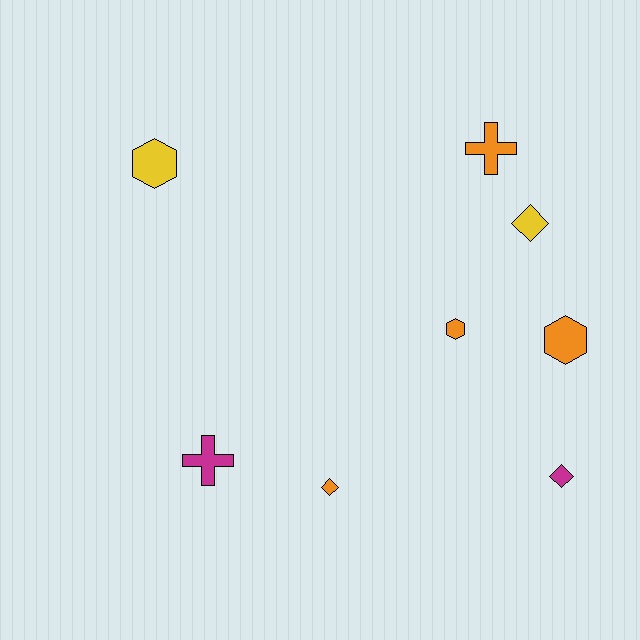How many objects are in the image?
There are 8 objects.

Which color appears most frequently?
Orange, with 4 objects.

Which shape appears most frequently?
Hexagon, with 3 objects.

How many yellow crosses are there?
There are no yellow crosses.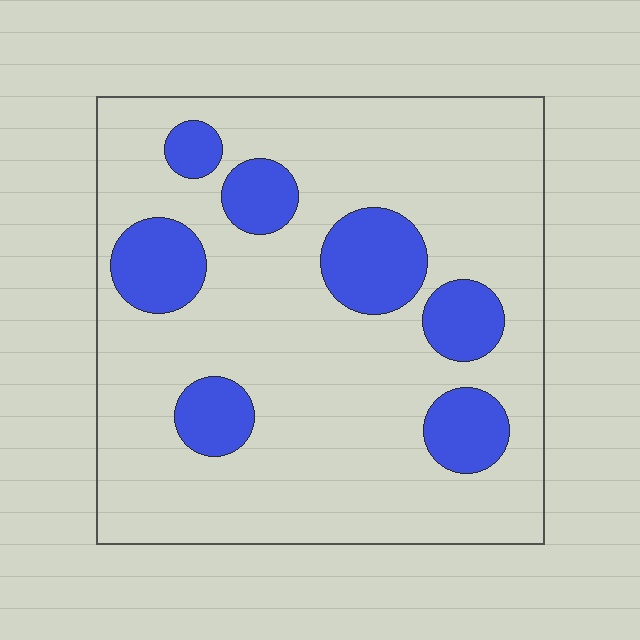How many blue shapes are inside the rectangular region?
7.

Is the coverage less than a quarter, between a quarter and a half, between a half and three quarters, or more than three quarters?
Less than a quarter.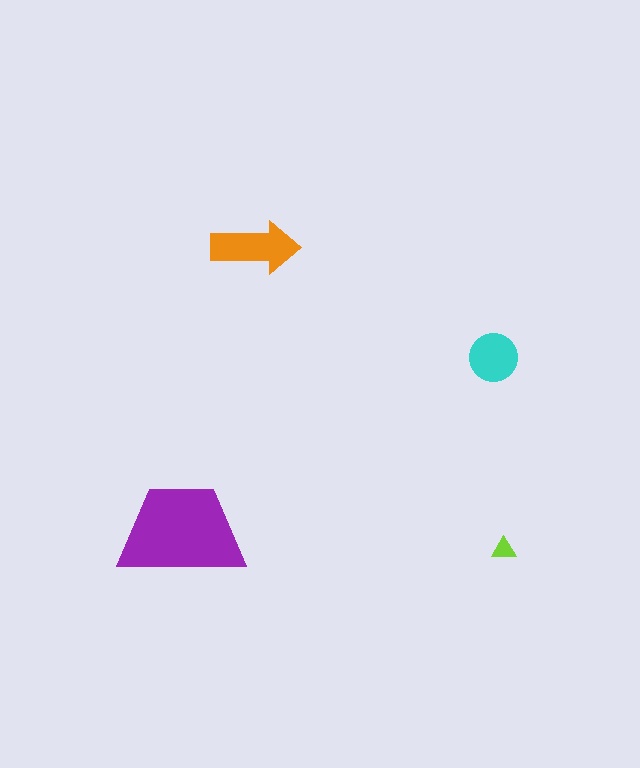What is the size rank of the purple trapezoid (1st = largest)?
1st.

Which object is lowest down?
The lime triangle is bottommost.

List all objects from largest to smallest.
The purple trapezoid, the orange arrow, the cyan circle, the lime triangle.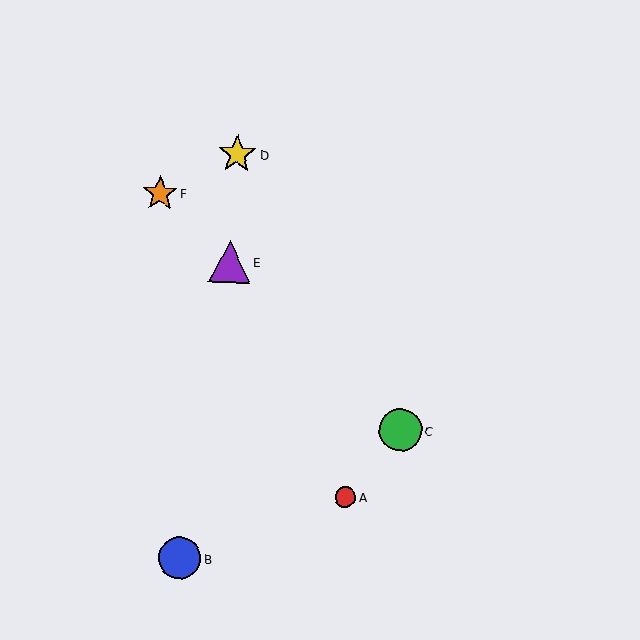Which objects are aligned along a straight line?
Objects C, E, F are aligned along a straight line.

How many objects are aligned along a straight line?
3 objects (C, E, F) are aligned along a straight line.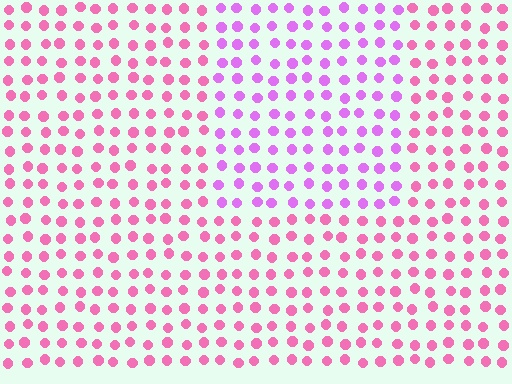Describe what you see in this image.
The image is filled with small pink elements in a uniform arrangement. A rectangle-shaped region is visible where the elements are tinted to a slightly different hue, forming a subtle color boundary.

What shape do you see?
I see a rectangle.